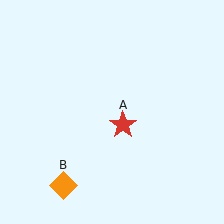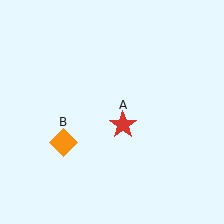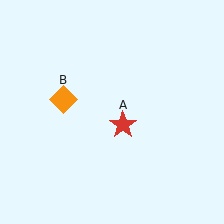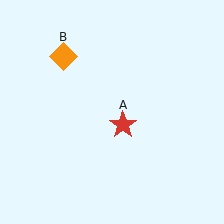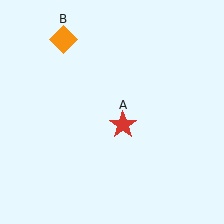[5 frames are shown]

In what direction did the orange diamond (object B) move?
The orange diamond (object B) moved up.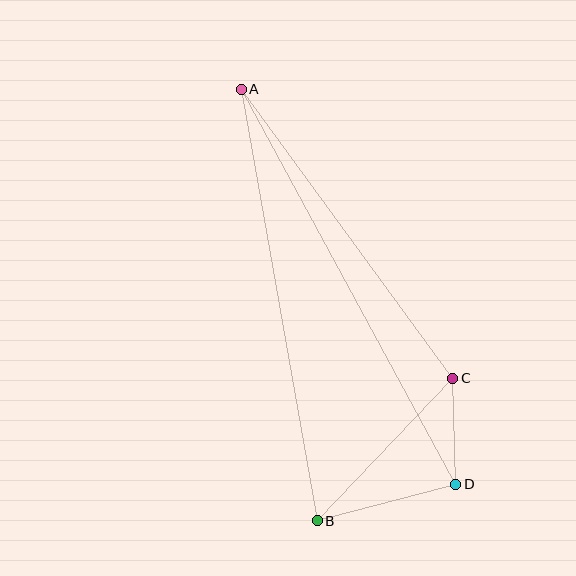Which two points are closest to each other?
Points C and D are closest to each other.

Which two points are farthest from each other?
Points A and D are farthest from each other.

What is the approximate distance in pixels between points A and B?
The distance between A and B is approximately 438 pixels.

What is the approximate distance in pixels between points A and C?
The distance between A and C is approximately 358 pixels.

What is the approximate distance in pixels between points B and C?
The distance between B and C is approximately 196 pixels.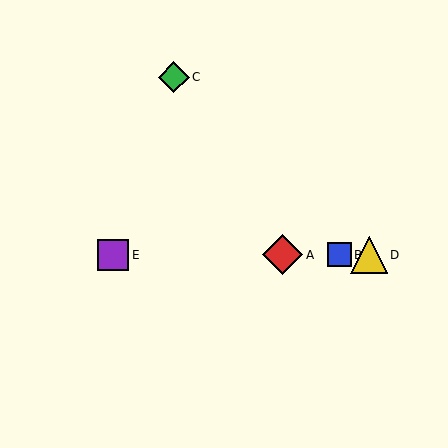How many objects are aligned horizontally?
4 objects (A, B, D, E) are aligned horizontally.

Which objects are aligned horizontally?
Objects A, B, D, E are aligned horizontally.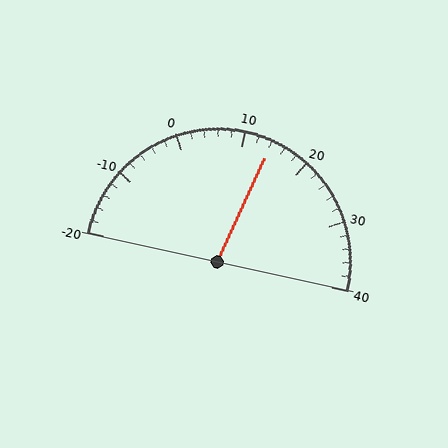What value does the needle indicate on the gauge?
The needle indicates approximately 14.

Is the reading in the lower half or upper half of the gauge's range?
The reading is in the upper half of the range (-20 to 40).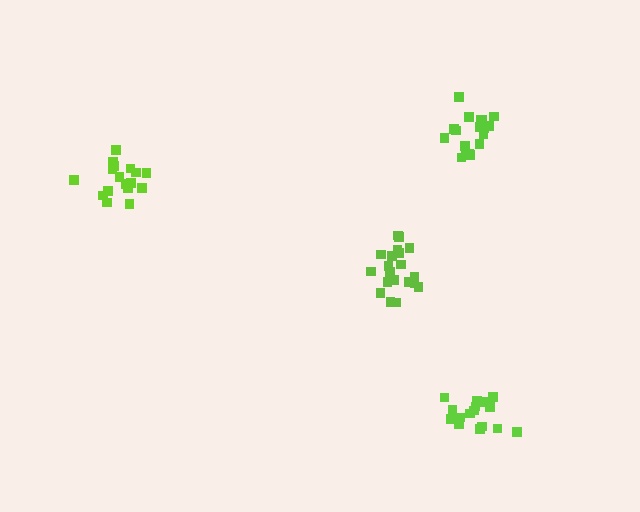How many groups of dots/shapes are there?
There are 4 groups.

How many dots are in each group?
Group 1: 17 dots, Group 2: 20 dots, Group 3: 20 dots, Group 4: 17 dots (74 total).